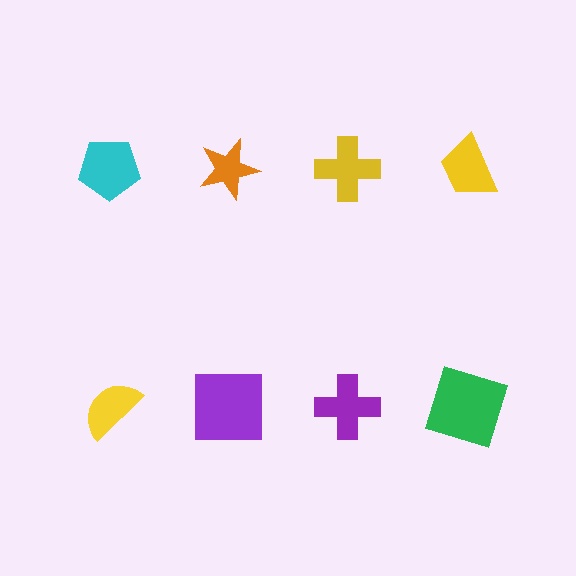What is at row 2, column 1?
A yellow semicircle.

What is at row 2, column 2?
A purple square.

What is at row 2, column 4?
A green square.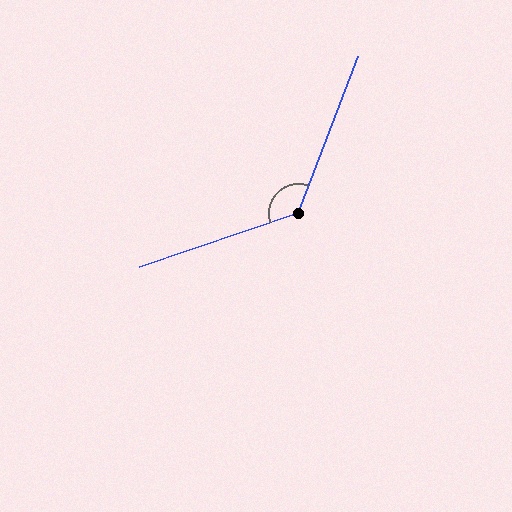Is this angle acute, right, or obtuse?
It is obtuse.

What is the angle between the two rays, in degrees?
Approximately 129 degrees.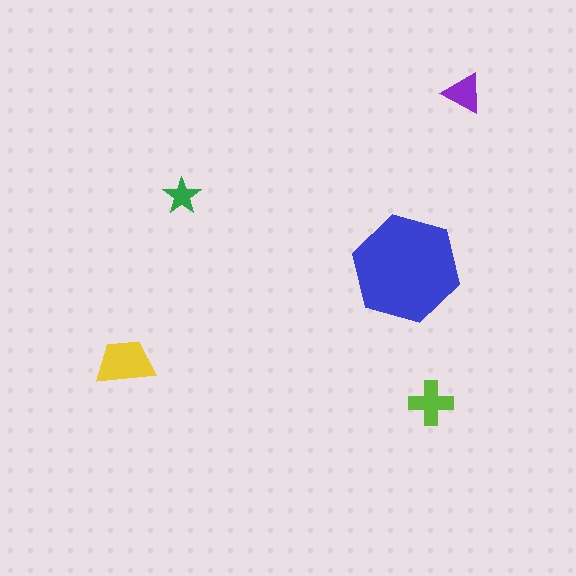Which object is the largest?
The blue hexagon.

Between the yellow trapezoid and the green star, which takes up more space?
The yellow trapezoid.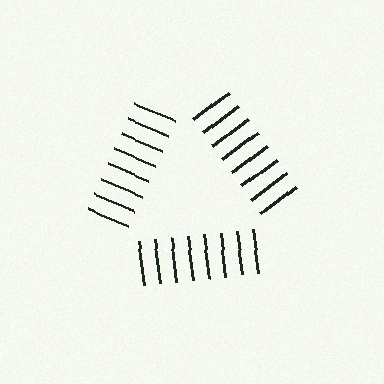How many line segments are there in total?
24 — 8 along each of the 3 edges.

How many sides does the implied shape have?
3 sides — the line-ends trace a triangle.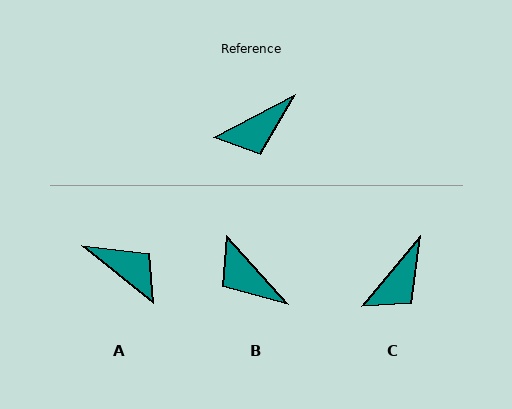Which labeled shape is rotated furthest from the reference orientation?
A, about 114 degrees away.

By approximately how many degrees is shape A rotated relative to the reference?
Approximately 114 degrees counter-clockwise.